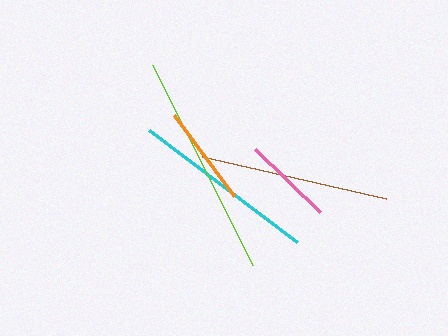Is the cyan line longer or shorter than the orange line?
The cyan line is longer than the orange line.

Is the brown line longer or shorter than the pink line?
The brown line is longer than the pink line.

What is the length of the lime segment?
The lime segment is approximately 223 pixels long.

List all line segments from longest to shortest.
From longest to shortest: lime, brown, cyan, orange, pink.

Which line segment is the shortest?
The pink line is the shortest at approximately 90 pixels.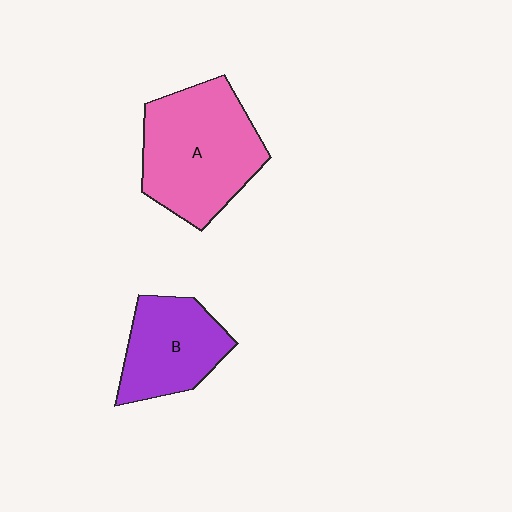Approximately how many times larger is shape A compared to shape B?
Approximately 1.5 times.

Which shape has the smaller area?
Shape B (purple).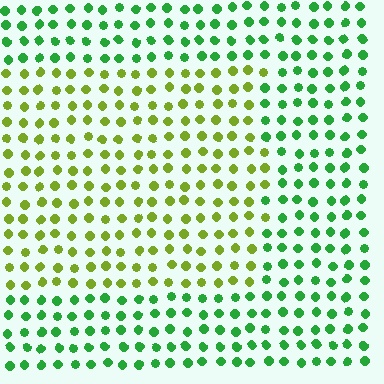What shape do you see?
I see a rectangle.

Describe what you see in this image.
The image is filled with small green elements in a uniform arrangement. A rectangle-shaped region is visible where the elements are tinted to a slightly different hue, forming a subtle color boundary.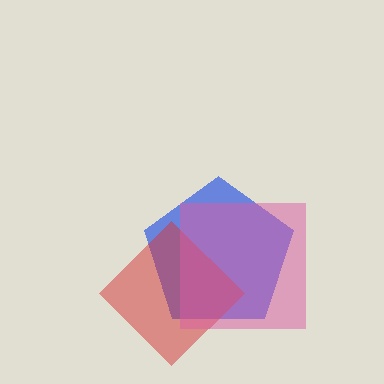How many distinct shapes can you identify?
There are 3 distinct shapes: a blue pentagon, a red diamond, a pink square.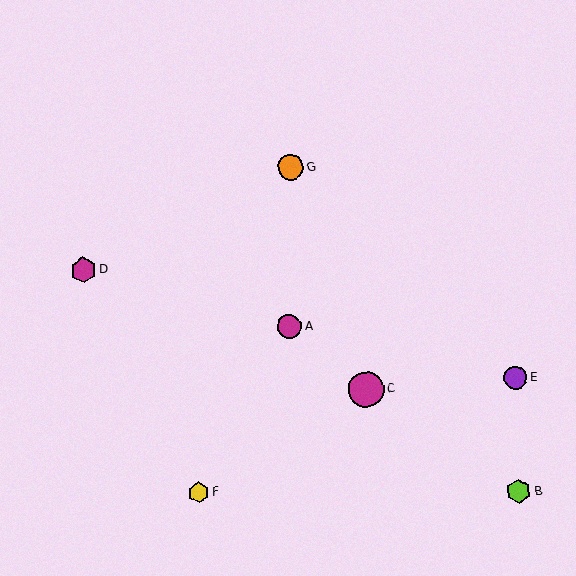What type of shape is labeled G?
Shape G is an orange circle.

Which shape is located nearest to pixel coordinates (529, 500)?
The lime hexagon (labeled B) at (519, 491) is nearest to that location.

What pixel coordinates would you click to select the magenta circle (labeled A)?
Click at (289, 327) to select the magenta circle A.